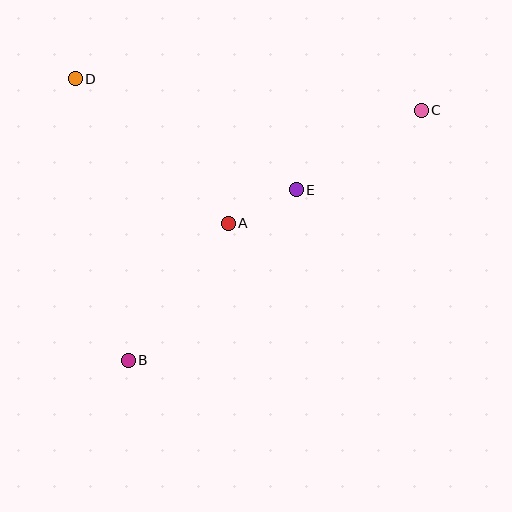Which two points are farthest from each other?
Points B and C are farthest from each other.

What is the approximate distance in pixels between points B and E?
The distance between B and E is approximately 240 pixels.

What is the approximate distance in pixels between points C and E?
The distance between C and E is approximately 148 pixels.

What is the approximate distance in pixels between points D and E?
The distance between D and E is approximately 247 pixels.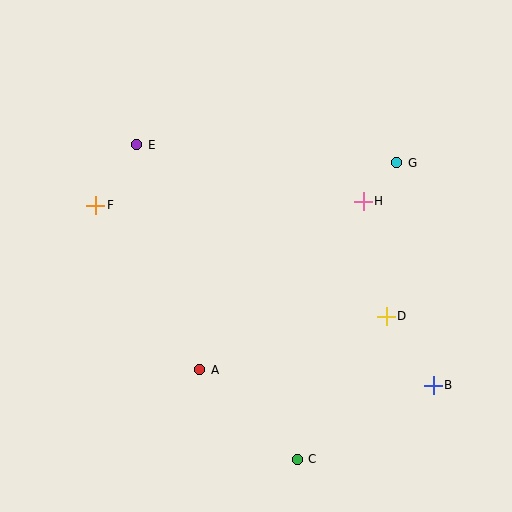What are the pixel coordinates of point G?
Point G is at (397, 163).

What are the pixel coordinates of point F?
Point F is at (96, 205).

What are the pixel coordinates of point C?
Point C is at (297, 460).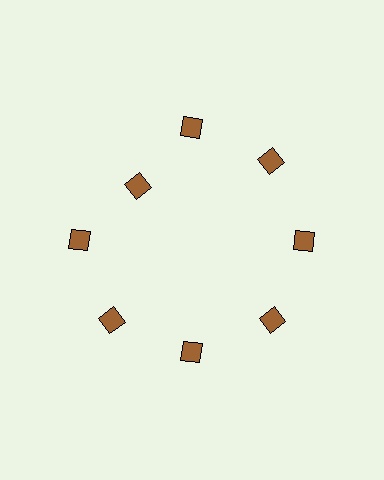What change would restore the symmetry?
The symmetry would be restored by moving it outward, back onto the ring so that all 8 diamonds sit at equal angles and equal distance from the center.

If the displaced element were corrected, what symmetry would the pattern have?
It would have 8-fold rotational symmetry — the pattern would map onto itself every 45 degrees.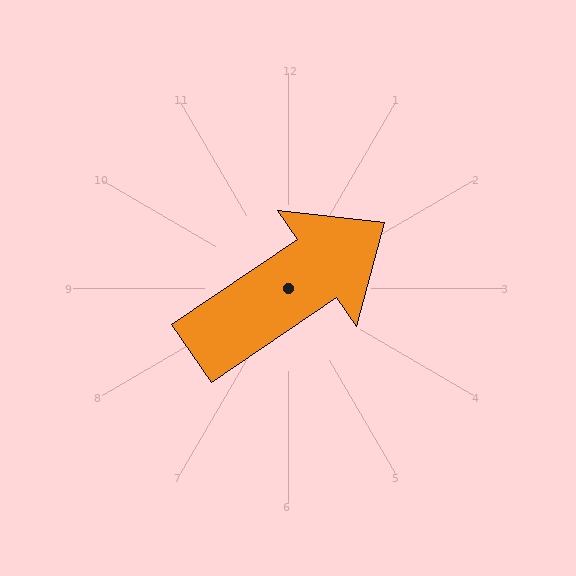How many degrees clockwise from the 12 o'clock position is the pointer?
Approximately 56 degrees.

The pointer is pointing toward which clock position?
Roughly 2 o'clock.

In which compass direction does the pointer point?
Northeast.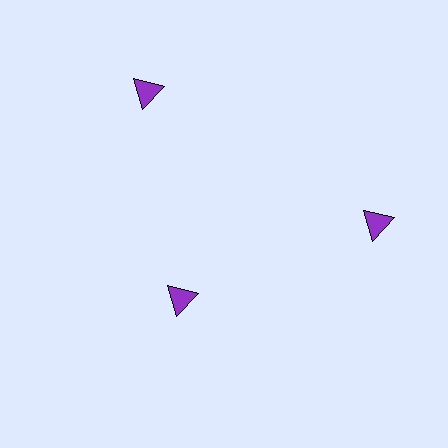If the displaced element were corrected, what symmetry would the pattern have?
It would have 3-fold rotational symmetry — the pattern would map onto itself every 120 degrees.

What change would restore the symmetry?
The symmetry would be restored by moving it outward, back onto the ring so that all 3 triangles sit at equal angles and equal distance from the center.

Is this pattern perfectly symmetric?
No. The 3 purple triangles are arranged in a ring, but one element near the 7 o'clock position is pulled inward toward the center, breaking the 3-fold rotational symmetry.